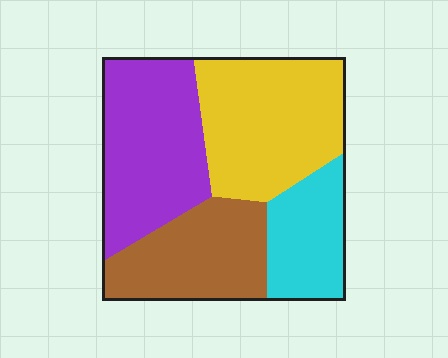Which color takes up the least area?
Cyan, at roughly 15%.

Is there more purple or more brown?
Purple.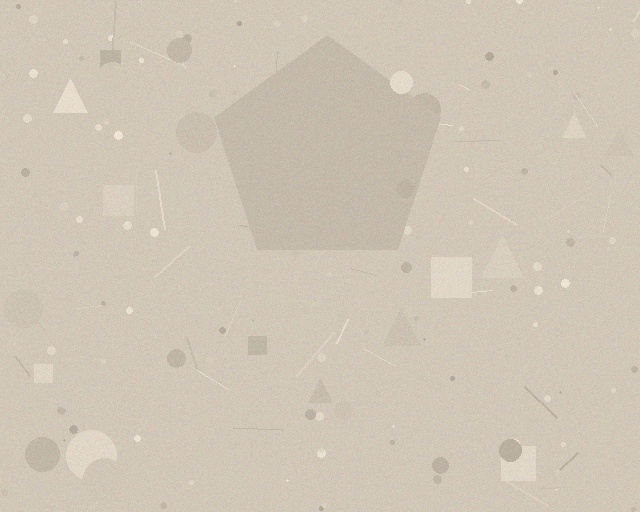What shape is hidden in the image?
A pentagon is hidden in the image.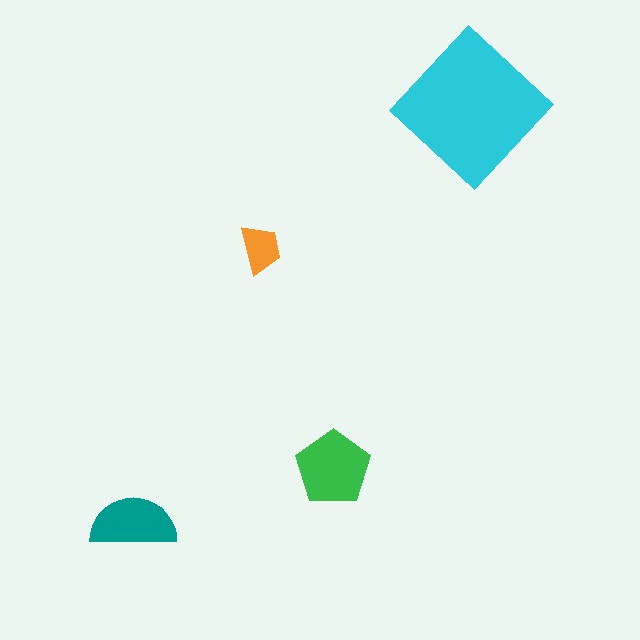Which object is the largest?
The cyan diamond.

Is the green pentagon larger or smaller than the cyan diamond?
Smaller.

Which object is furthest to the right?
The cyan diamond is rightmost.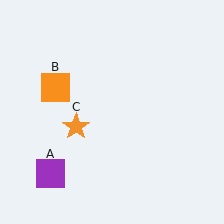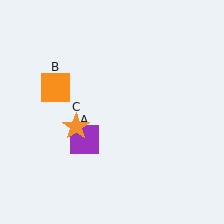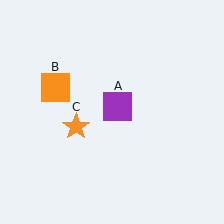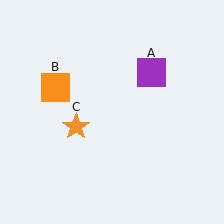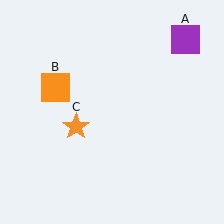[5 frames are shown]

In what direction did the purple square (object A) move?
The purple square (object A) moved up and to the right.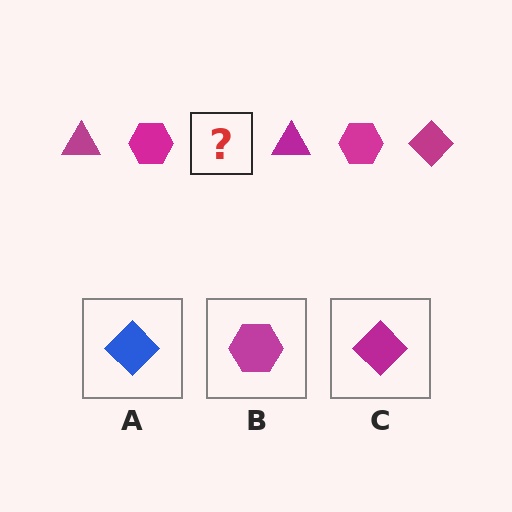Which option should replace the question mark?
Option C.